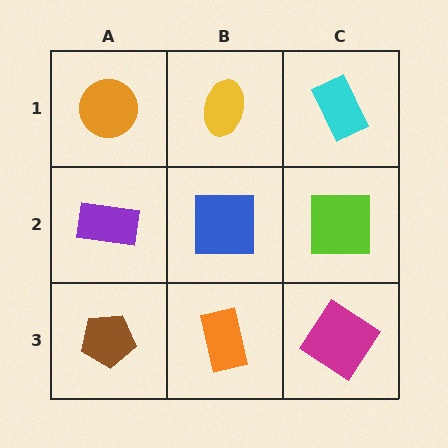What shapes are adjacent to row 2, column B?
A yellow ellipse (row 1, column B), an orange rectangle (row 3, column B), a purple rectangle (row 2, column A), a lime square (row 2, column C).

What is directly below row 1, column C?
A lime square.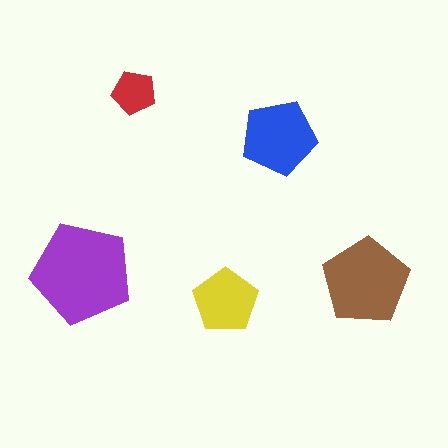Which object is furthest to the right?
The brown pentagon is rightmost.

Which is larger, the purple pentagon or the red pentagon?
The purple one.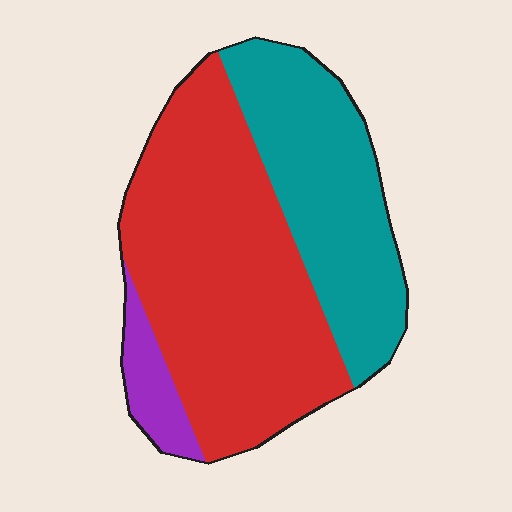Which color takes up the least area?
Purple, at roughly 10%.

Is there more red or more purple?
Red.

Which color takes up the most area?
Red, at roughly 60%.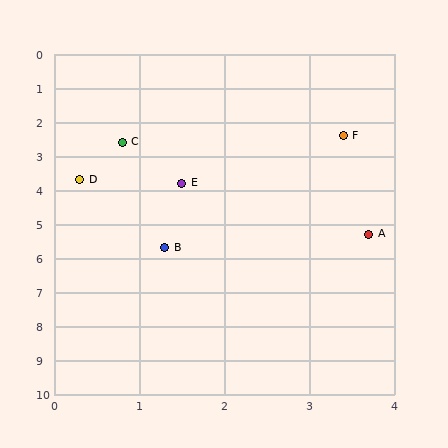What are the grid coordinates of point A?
Point A is at approximately (3.7, 5.3).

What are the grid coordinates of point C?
Point C is at approximately (0.8, 2.6).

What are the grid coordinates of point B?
Point B is at approximately (1.3, 5.7).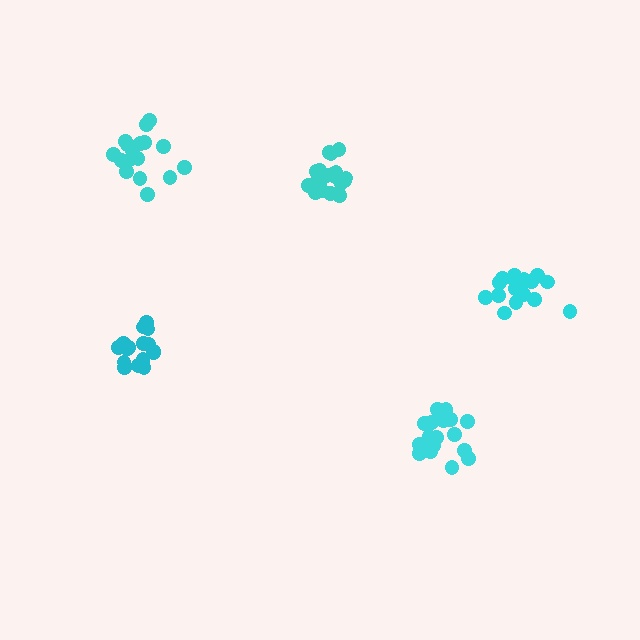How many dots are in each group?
Group 1: 20 dots, Group 2: 19 dots, Group 3: 19 dots, Group 4: 17 dots, Group 5: 17 dots (92 total).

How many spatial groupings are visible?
There are 5 spatial groupings.